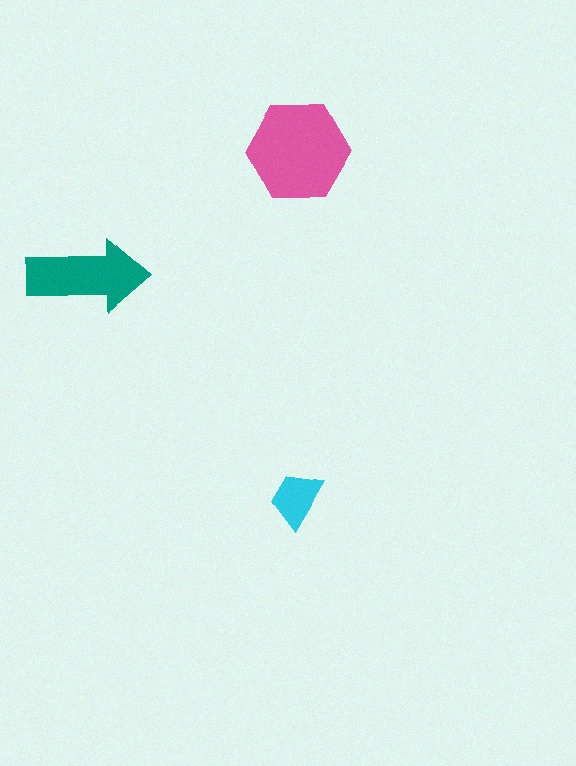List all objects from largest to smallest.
The pink hexagon, the teal arrow, the cyan trapezoid.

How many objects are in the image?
There are 3 objects in the image.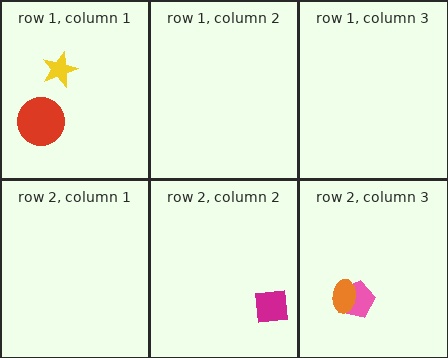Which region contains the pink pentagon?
The row 2, column 3 region.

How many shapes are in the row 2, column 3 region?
2.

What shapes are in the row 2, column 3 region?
The pink pentagon, the orange ellipse.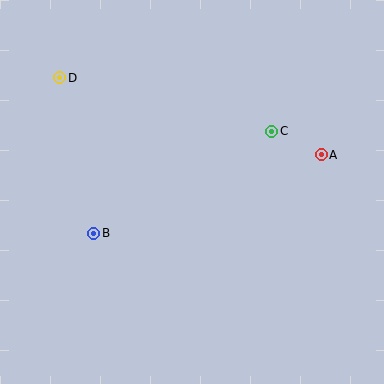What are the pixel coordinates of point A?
Point A is at (321, 155).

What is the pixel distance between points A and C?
The distance between A and C is 55 pixels.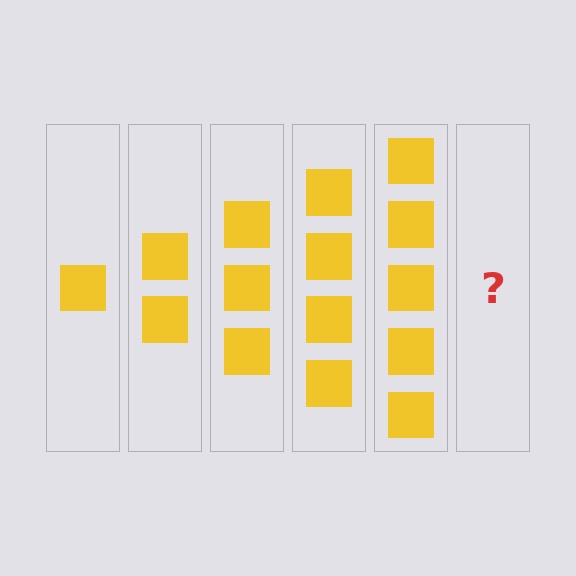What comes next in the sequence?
The next element should be 6 squares.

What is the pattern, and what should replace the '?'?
The pattern is that each step adds one more square. The '?' should be 6 squares.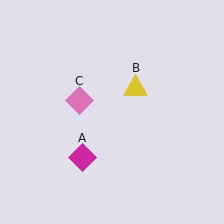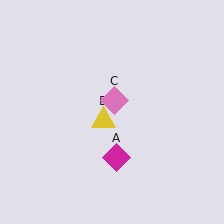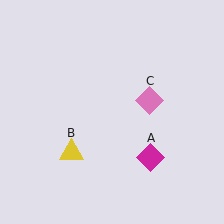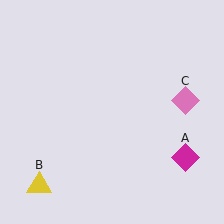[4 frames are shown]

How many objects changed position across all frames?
3 objects changed position: magenta diamond (object A), yellow triangle (object B), pink diamond (object C).